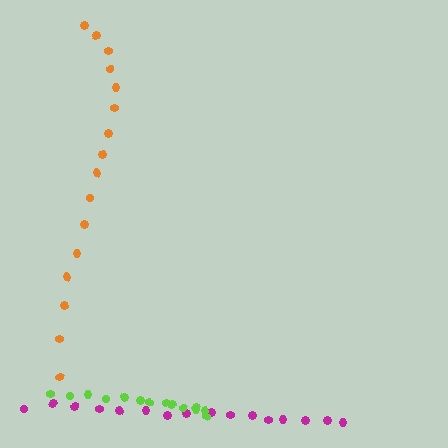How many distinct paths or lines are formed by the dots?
There are 3 distinct paths.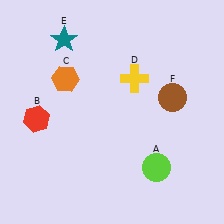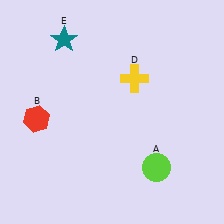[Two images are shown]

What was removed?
The orange hexagon (C), the brown circle (F) were removed in Image 2.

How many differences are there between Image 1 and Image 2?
There are 2 differences between the two images.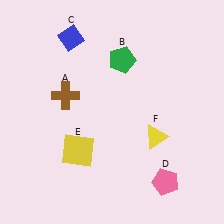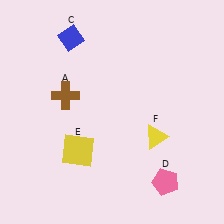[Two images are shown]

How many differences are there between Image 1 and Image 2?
There is 1 difference between the two images.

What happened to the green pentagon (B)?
The green pentagon (B) was removed in Image 2. It was in the top-right area of Image 1.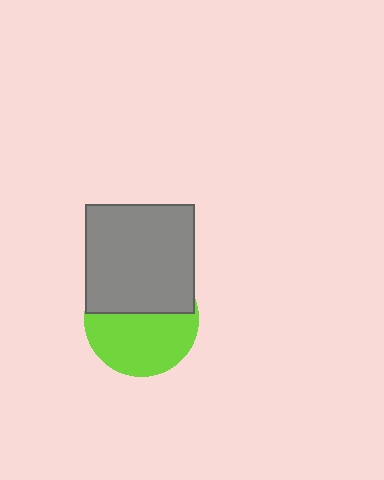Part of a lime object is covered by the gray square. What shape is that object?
It is a circle.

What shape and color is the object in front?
The object in front is a gray square.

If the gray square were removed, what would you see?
You would see the complete lime circle.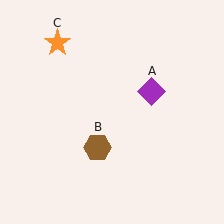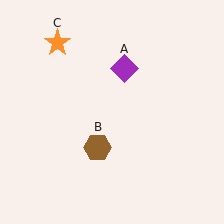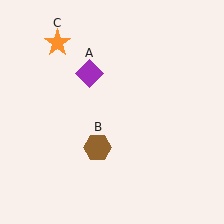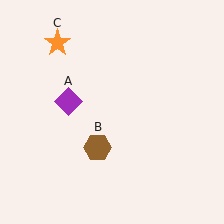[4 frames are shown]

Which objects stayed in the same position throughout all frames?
Brown hexagon (object B) and orange star (object C) remained stationary.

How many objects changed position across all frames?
1 object changed position: purple diamond (object A).